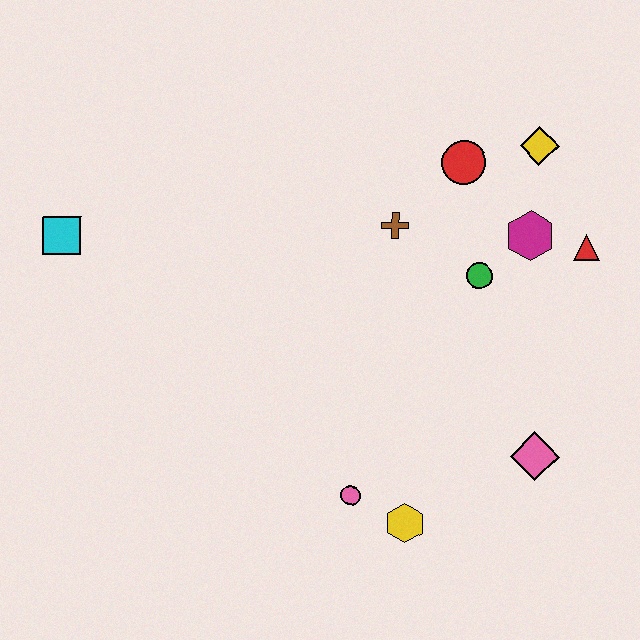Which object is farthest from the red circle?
The cyan square is farthest from the red circle.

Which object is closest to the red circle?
The yellow diamond is closest to the red circle.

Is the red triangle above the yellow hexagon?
Yes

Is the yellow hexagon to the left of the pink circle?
No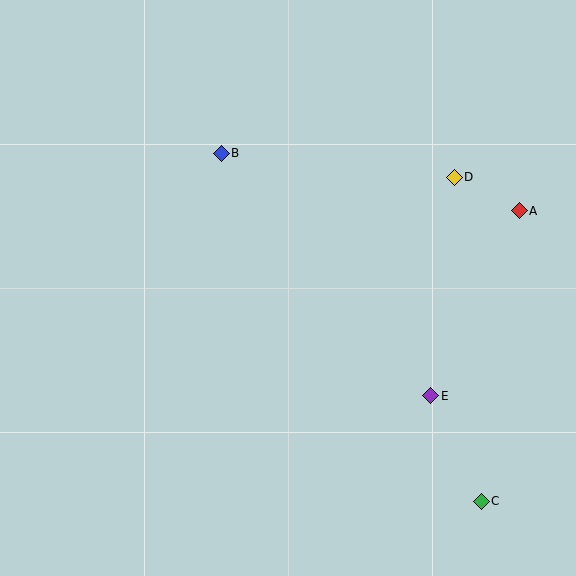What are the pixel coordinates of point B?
Point B is at (221, 153).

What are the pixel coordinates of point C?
Point C is at (481, 501).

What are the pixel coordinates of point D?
Point D is at (454, 177).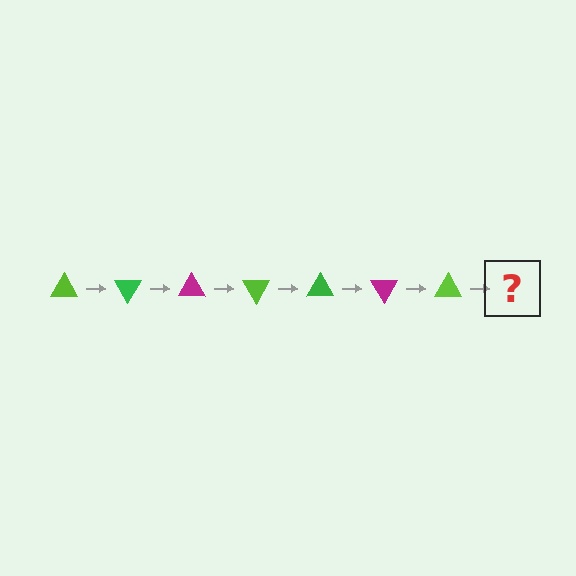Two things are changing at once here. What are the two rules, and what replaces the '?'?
The two rules are that it rotates 60 degrees each step and the color cycles through lime, green, and magenta. The '?' should be a green triangle, rotated 420 degrees from the start.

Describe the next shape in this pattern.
It should be a green triangle, rotated 420 degrees from the start.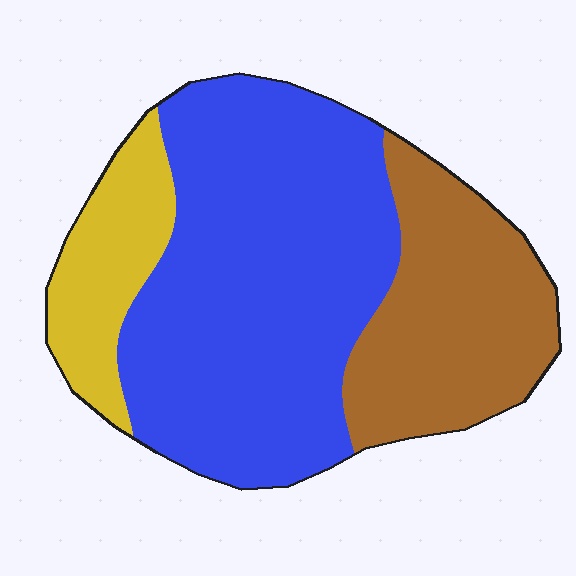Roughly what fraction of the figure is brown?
Brown covers around 30% of the figure.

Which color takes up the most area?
Blue, at roughly 55%.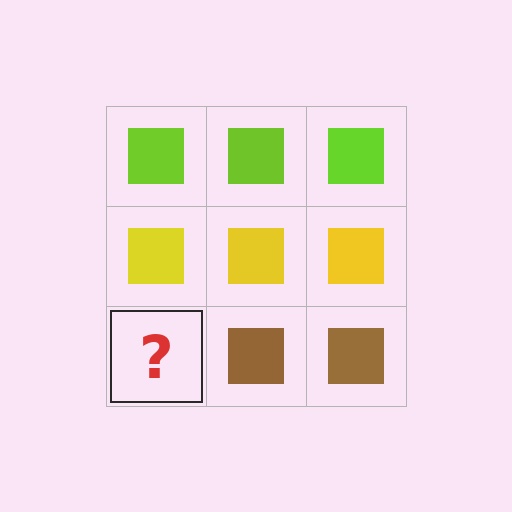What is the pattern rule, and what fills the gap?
The rule is that each row has a consistent color. The gap should be filled with a brown square.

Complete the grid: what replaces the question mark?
The question mark should be replaced with a brown square.